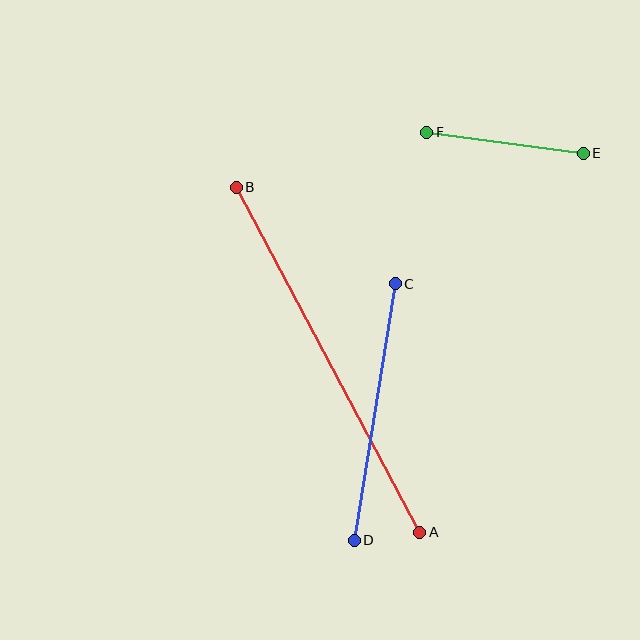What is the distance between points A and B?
The distance is approximately 391 pixels.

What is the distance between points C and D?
The distance is approximately 260 pixels.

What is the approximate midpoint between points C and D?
The midpoint is at approximately (375, 412) pixels.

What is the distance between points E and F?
The distance is approximately 158 pixels.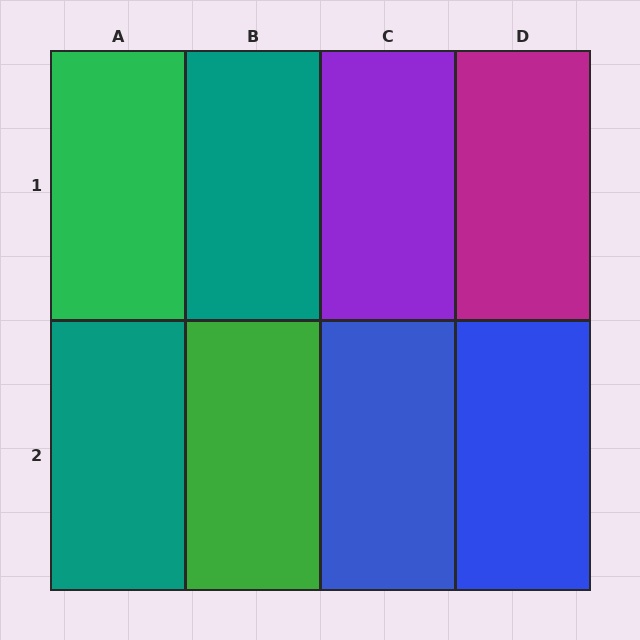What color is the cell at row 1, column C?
Purple.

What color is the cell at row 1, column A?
Green.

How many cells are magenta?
1 cell is magenta.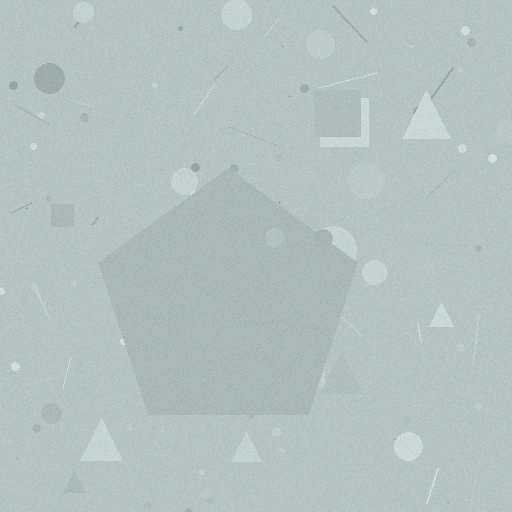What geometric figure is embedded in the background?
A pentagon is embedded in the background.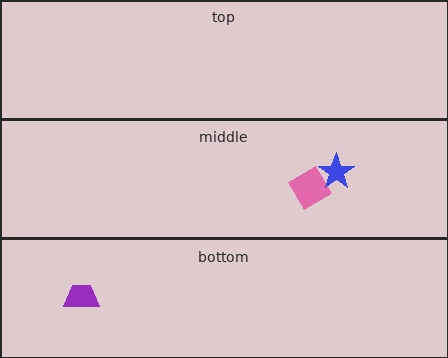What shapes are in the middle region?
The pink diamond, the blue star.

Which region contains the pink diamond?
The middle region.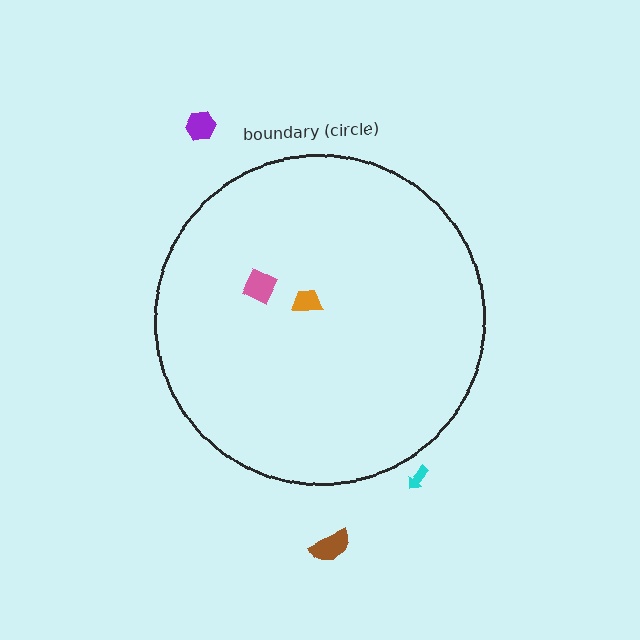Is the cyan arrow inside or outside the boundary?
Outside.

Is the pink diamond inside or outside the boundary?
Inside.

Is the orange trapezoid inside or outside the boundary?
Inside.